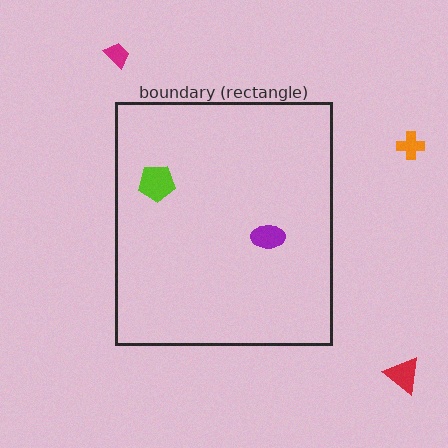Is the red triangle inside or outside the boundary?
Outside.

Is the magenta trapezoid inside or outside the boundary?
Outside.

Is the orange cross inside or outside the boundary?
Outside.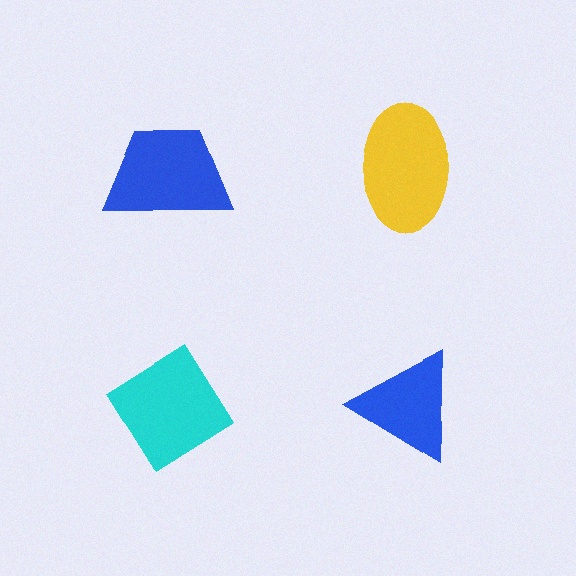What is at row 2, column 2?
A blue triangle.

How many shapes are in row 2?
2 shapes.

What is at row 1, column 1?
A blue trapezoid.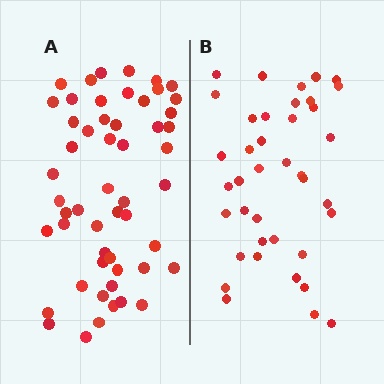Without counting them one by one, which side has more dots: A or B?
Region A (the left region) has more dots.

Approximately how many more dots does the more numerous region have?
Region A has approximately 15 more dots than region B.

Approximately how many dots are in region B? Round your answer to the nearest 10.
About 40 dots. (The exact count is 39, which rounds to 40.)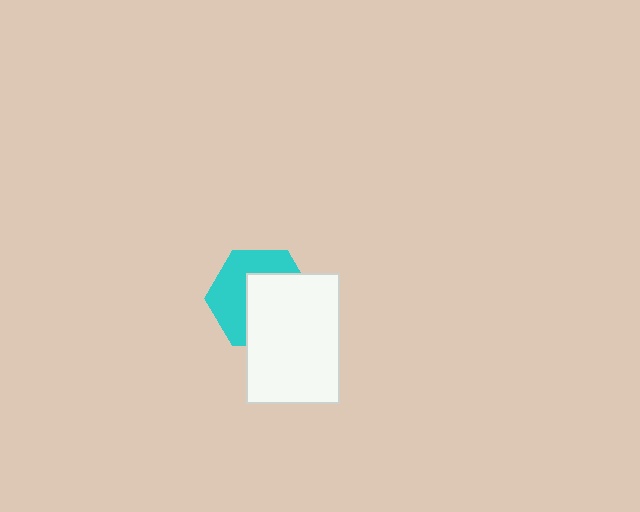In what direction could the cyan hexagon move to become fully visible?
The cyan hexagon could move toward the upper-left. That would shift it out from behind the white rectangle entirely.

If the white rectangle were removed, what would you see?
You would see the complete cyan hexagon.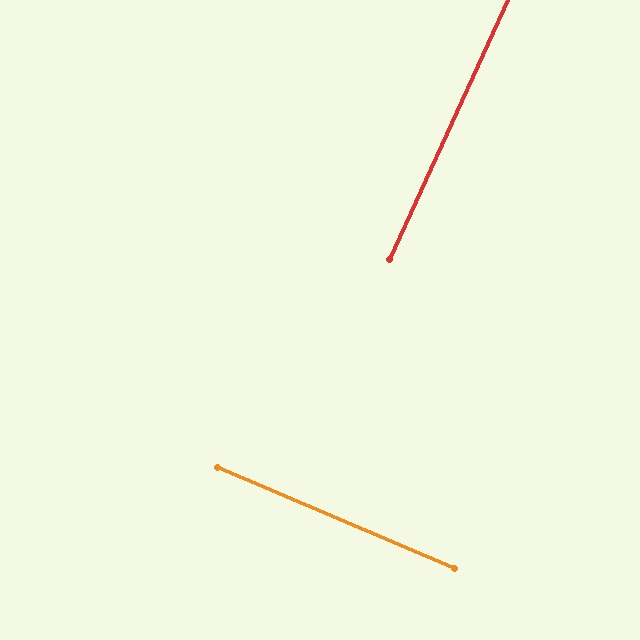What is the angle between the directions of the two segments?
Approximately 88 degrees.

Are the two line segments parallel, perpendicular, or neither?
Perpendicular — they meet at approximately 88°.